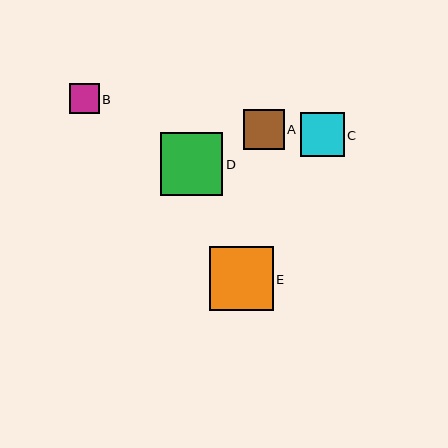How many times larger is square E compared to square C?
Square E is approximately 1.4 times the size of square C.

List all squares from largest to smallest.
From largest to smallest: E, D, C, A, B.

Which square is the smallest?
Square B is the smallest with a size of approximately 30 pixels.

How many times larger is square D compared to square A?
Square D is approximately 1.5 times the size of square A.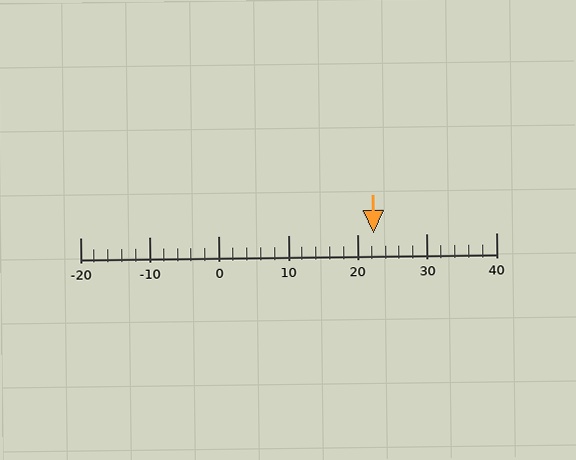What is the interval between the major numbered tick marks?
The major tick marks are spaced 10 units apart.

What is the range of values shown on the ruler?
The ruler shows values from -20 to 40.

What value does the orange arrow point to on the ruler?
The orange arrow points to approximately 22.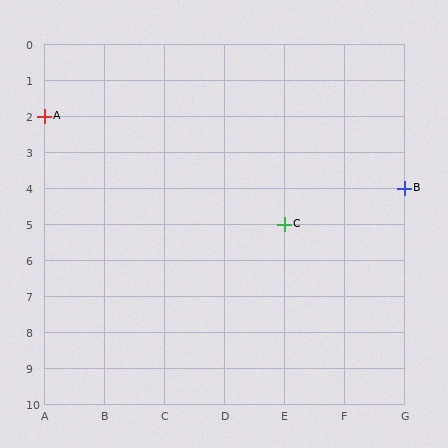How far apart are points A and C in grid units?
Points A and C are 4 columns and 3 rows apart (about 5.0 grid units diagonally).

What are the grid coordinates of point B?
Point B is at grid coordinates (G, 4).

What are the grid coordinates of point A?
Point A is at grid coordinates (A, 2).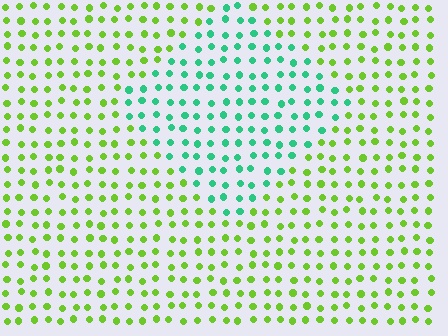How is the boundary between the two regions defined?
The boundary is defined purely by a slight shift in hue (about 59 degrees). Spacing, size, and orientation are identical on both sides.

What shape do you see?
I see a diamond.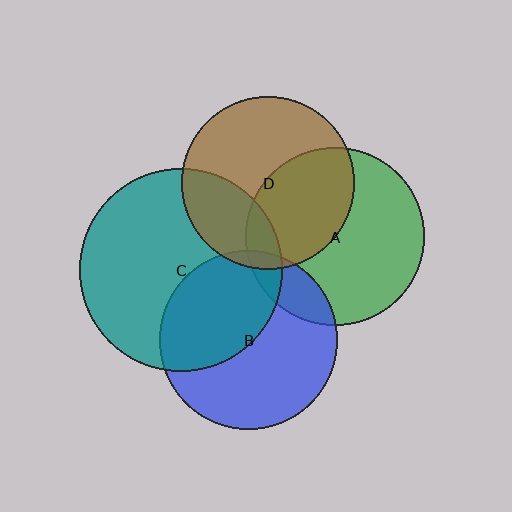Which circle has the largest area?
Circle C (teal).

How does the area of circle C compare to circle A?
Approximately 1.3 times.